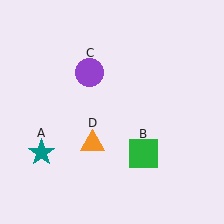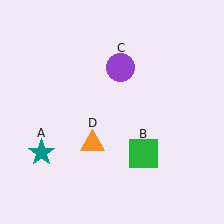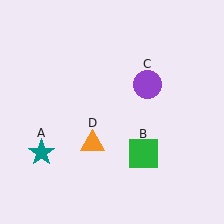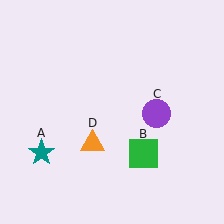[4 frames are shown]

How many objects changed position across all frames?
1 object changed position: purple circle (object C).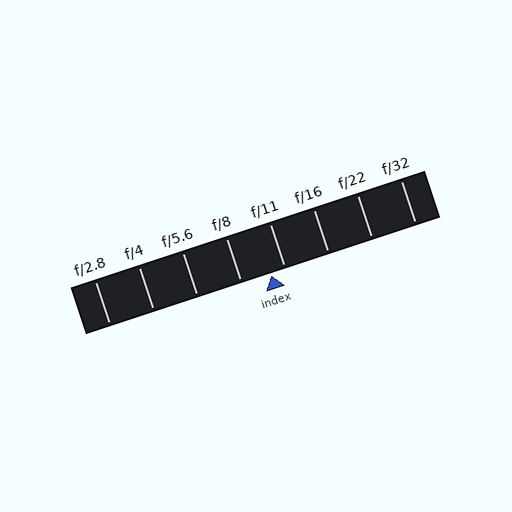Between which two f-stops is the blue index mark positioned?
The index mark is between f/8 and f/11.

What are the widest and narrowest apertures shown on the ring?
The widest aperture shown is f/2.8 and the narrowest is f/32.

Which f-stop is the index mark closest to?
The index mark is closest to f/11.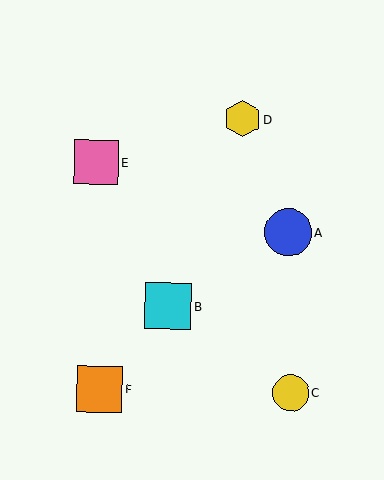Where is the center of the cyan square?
The center of the cyan square is at (168, 306).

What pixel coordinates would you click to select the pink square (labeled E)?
Click at (96, 162) to select the pink square E.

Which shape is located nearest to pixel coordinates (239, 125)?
The yellow hexagon (labeled D) at (242, 119) is nearest to that location.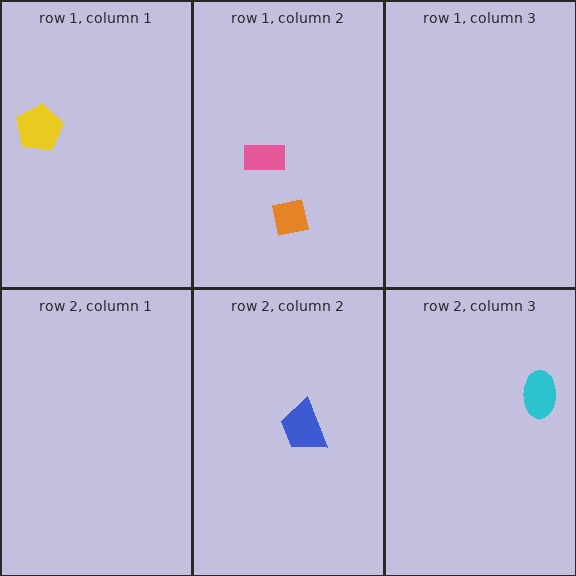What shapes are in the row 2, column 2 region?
The blue trapezoid.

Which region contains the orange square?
The row 1, column 2 region.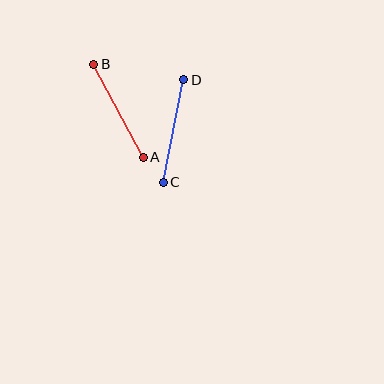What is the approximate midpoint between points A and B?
The midpoint is at approximately (118, 111) pixels.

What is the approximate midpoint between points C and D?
The midpoint is at approximately (173, 131) pixels.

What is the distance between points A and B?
The distance is approximately 105 pixels.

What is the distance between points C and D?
The distance is approximately 104 pixels.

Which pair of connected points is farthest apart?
Points A and B are farthest apart.